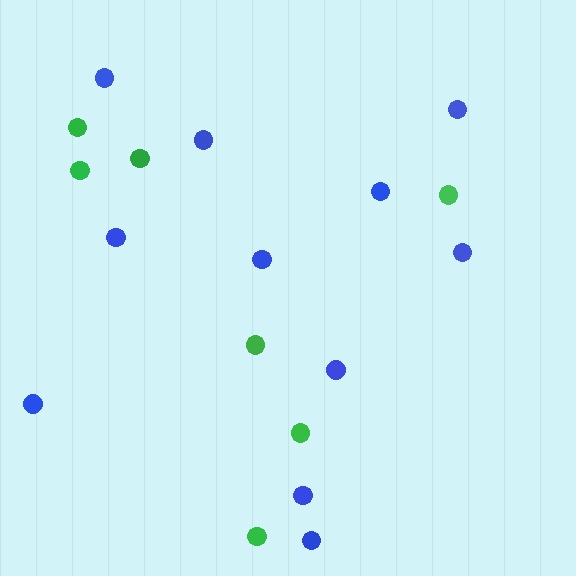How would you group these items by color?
There are 2 groups: one group of green circles (7) and one group of blue circles (11).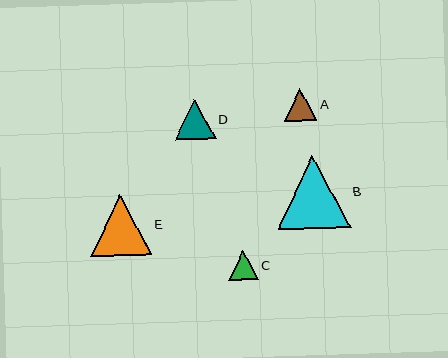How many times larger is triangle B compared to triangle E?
Triangle B is approximately 1.2 times the size of triangle E.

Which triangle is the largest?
Triangle B is the largest with a size of approximately 73 pixels.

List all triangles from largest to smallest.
From largest to smallest: B, E, D, A, C.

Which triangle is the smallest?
Triangle C is the smallest with a size of approximately 29 pixels.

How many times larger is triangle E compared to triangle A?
Triangle E is approximately 1.9 times the size of triangle A.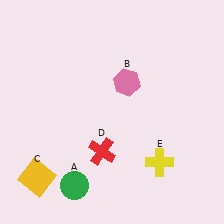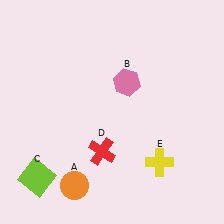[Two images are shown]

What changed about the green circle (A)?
In Image 1, A is green. In Image 2, it changed to orange.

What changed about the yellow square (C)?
In Image 1, C is yellow. In Image 2, it changed to lime.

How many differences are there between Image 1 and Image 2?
There are 2 differences between the two images.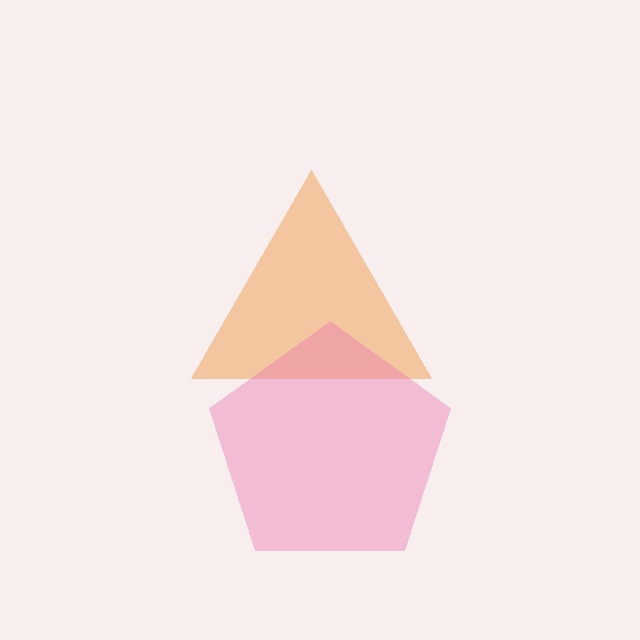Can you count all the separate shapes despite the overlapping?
Yes, there are 2 separate shapes.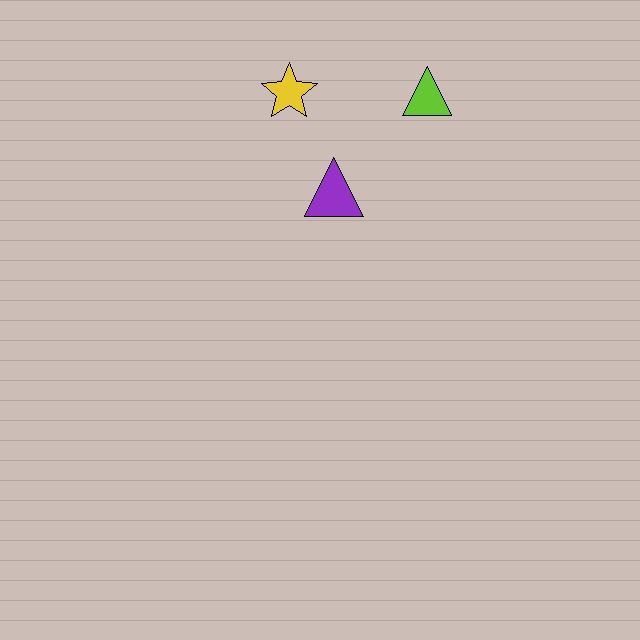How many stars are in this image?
There is 1 star.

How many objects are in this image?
There are 3 objects.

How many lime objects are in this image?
There is 1 lime object.